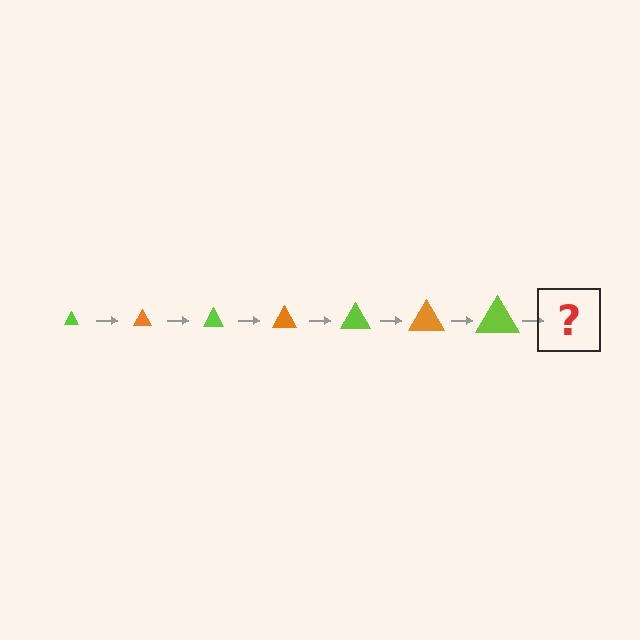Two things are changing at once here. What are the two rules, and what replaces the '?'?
The two rules are that the triangle grows larger each step and the color cycles through lime and orange. The '?' should be an orange triangle, larger than the previous one.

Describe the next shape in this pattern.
It should be an orange triangle, larger than the previous one.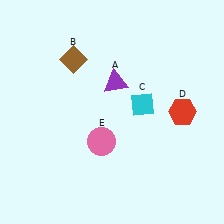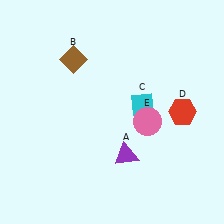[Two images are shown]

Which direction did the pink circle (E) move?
The pink circle (E) moved right.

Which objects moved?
The objects that moved are: the purple triangle (A), the pink circle (E).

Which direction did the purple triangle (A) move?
The purple triangle (A) moved down.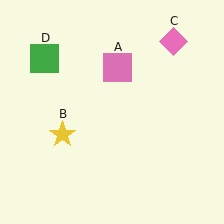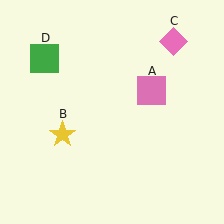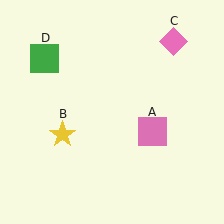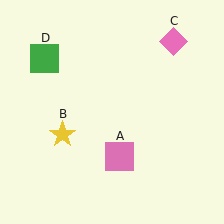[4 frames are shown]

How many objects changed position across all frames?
1 object changed position: pink square (object A).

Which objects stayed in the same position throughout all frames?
Yellow star (object B) and pink diamond (object C) and green square (object D) remained stationary.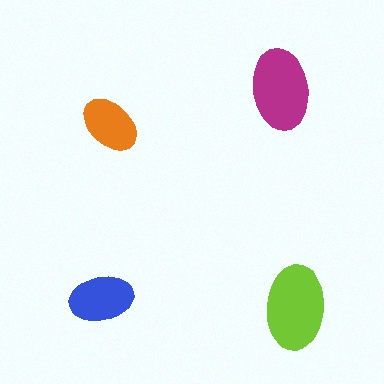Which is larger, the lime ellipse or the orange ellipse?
The lime one.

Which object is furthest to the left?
The blue ellipse is leftmost.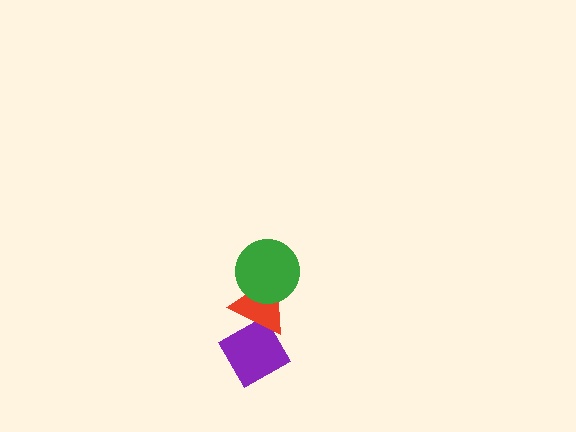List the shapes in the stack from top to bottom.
From top to bottom: the green circle, the red triangle, the purple diamond.